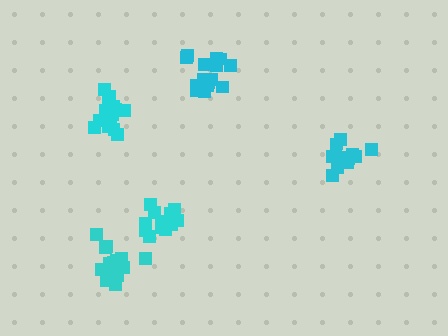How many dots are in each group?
Group 1: 15 dots, Group 2: 16 dots, Group 3: 15 dots, Group 4: 16 dots, Group 5: 13 dots (75 total).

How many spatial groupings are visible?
There are 5 spatial groupings.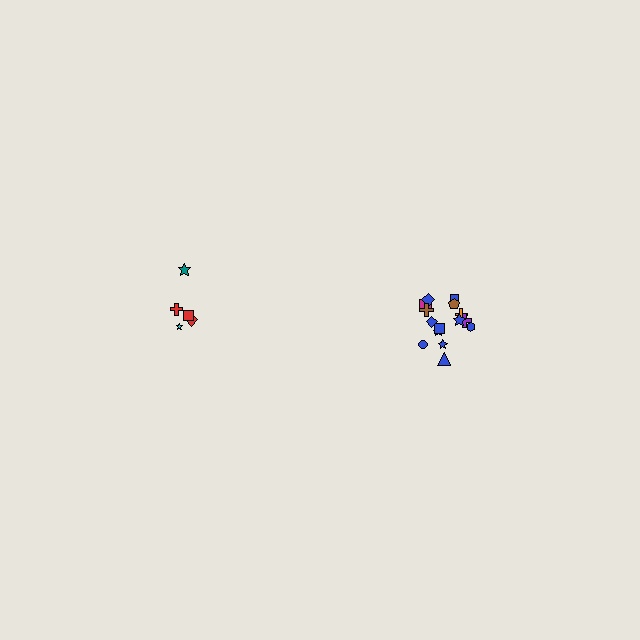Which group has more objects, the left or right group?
The right group.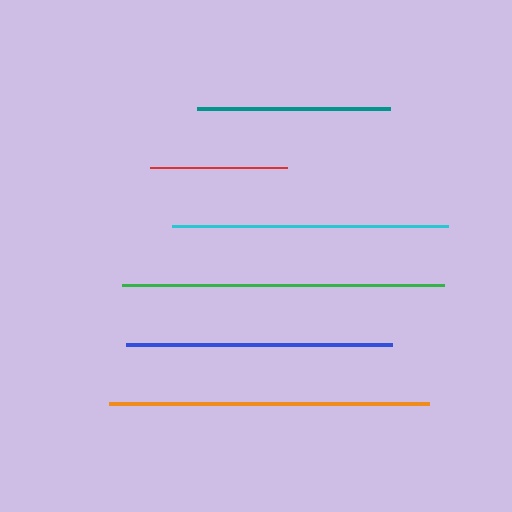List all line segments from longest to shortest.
From longest to shortest: green, orange, cyan, blue, teal, red.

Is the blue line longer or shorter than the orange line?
The orange line is longer than the blue line.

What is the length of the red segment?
The red segment is approximately 137 pixels long.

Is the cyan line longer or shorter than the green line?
The green line is longer than the cyan line.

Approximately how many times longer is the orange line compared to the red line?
The orange line is approximately 2.3 times the length of the red line.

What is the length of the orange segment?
The orange segment is approximately 320 pixels long.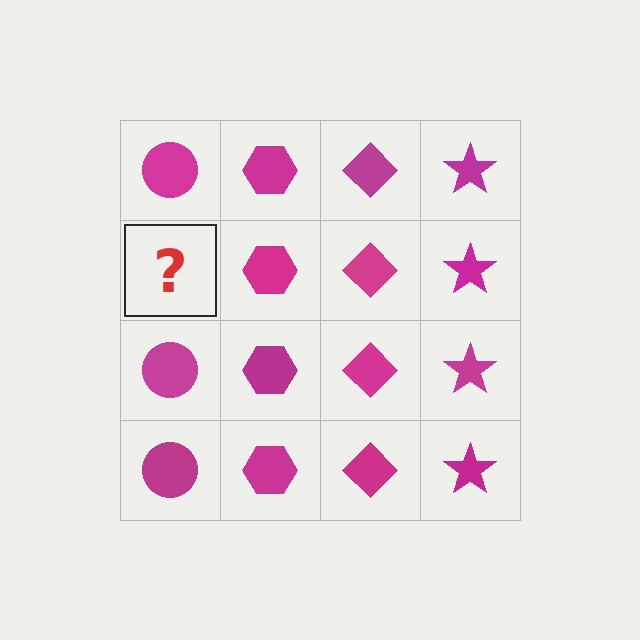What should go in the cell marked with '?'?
The missing cell should contain a magenta circle.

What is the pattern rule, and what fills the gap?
The rule is that each column has a consistent shape. The gap should be filled with a magenta circle.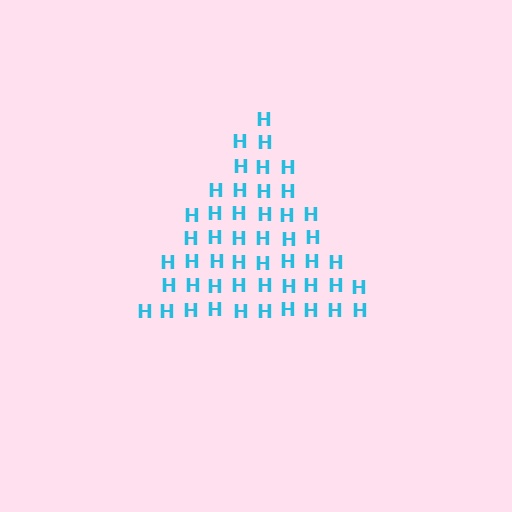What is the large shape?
The large shape is a triangle.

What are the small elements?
The small elements are letter H's.